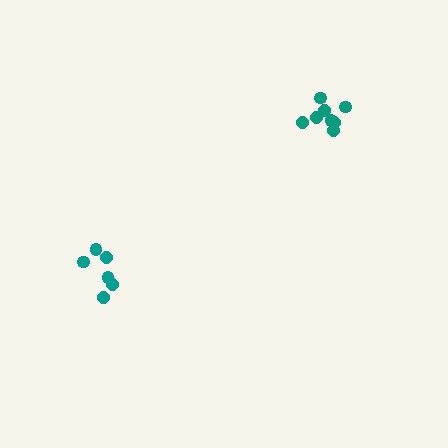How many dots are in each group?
Group 1: 8 dots, Group 2: 6 dots (14 total).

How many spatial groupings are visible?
There are 2 spatial groupings.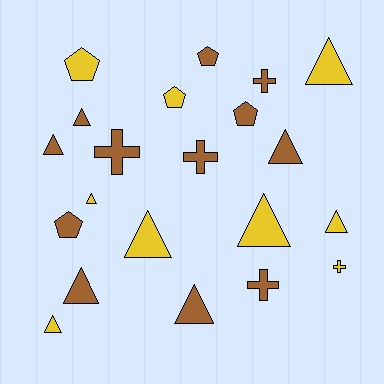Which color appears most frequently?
Brown, with 12 objects.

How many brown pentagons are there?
There are 3 brown pentagons.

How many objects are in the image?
There are 21 objects.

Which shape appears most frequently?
Triangle, with 11 objects.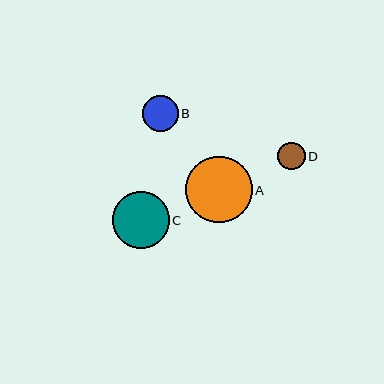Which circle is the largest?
Circle A is the largest with a size of approximately 67 pixels.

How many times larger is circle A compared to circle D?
Circle A is approximately 2.4 times the size of circle D.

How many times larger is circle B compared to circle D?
Circle B is approximately 1.3 times the size of circle D.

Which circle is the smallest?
Circle D is the smallest with a size of approximately 28 pixels.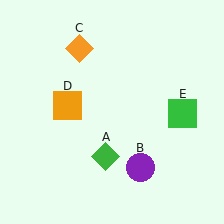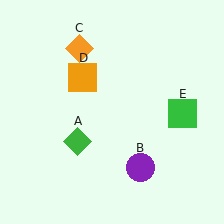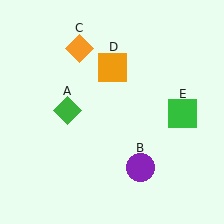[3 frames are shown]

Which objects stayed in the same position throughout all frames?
Purple circle (object B) and orange diamond (object C) and green square (object E) remained stationary.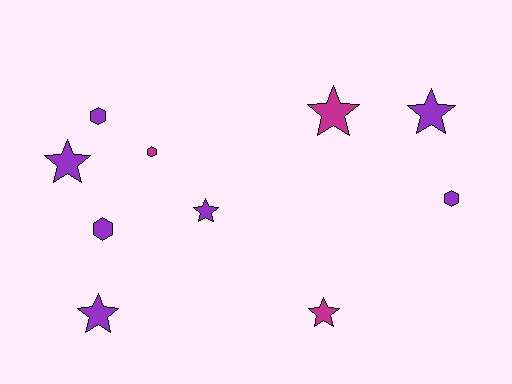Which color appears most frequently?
Purple, with 7 objects.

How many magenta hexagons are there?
There is 1 magenta hexagon.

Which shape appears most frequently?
Star, with 6 objects.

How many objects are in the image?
There are 10 objects.